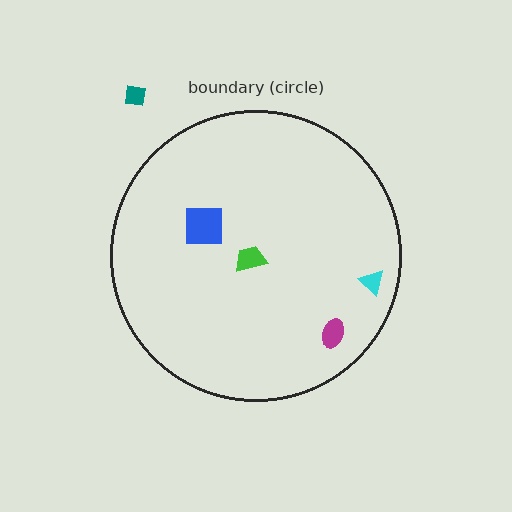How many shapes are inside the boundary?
4 inside, 1 outside.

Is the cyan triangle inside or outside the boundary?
Inside.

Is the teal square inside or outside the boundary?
Outside.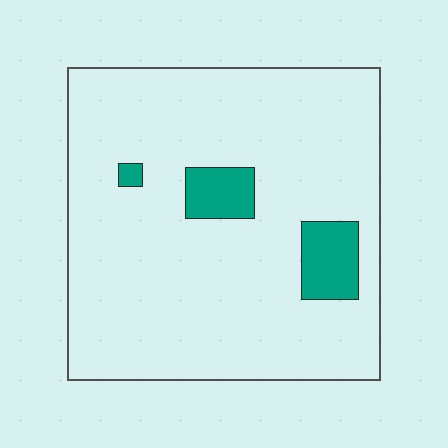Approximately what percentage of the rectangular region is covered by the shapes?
Approximately 10%.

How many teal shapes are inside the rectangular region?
3.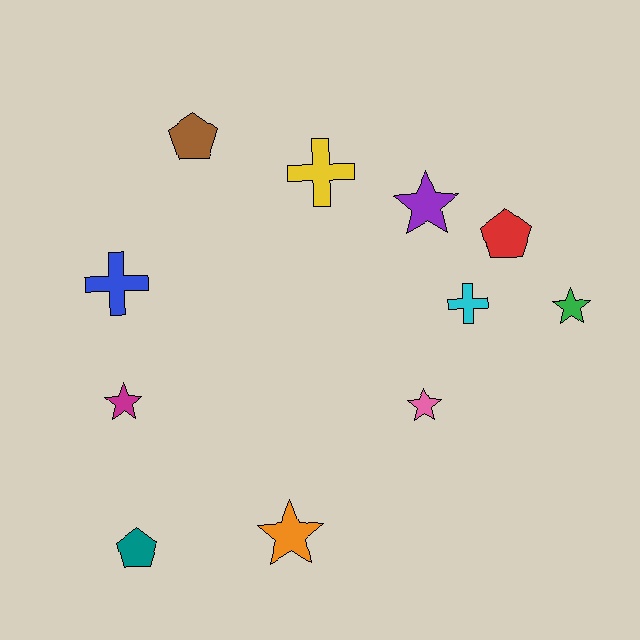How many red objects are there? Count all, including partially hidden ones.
There is 1 red object.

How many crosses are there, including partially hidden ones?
There are 3 crosses.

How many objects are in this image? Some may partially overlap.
There are 11 objects.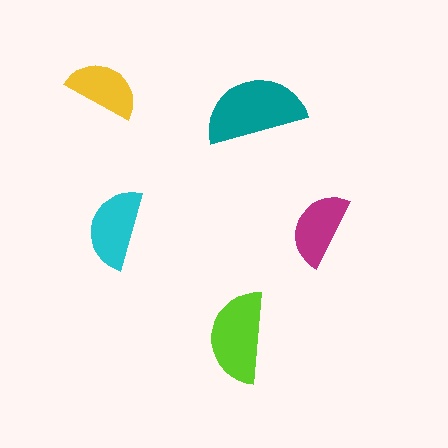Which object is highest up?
The yellow semicircle is topmost.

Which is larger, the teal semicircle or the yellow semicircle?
The teal one.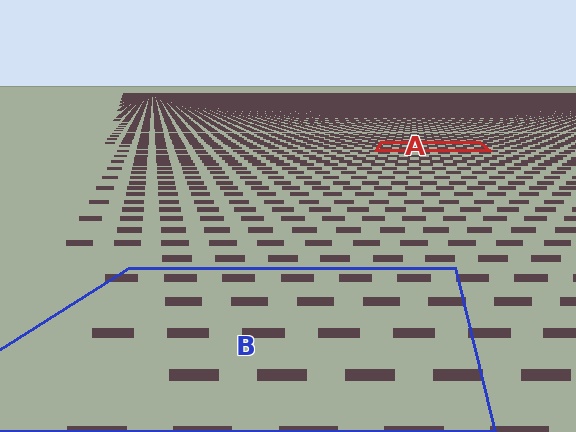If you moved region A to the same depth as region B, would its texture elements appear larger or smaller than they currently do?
They would appear larger. At a closer depth, the same texture elements are projected at a bigger on-screen size.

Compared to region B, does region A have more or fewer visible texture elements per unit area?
Region A has more texture elements per unit area — they are packed more densely because it is farther away.